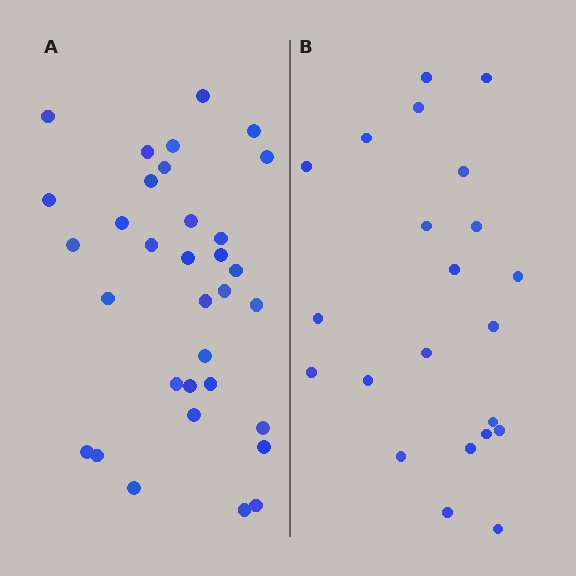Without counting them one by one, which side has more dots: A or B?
Region A (the left region) has more dots.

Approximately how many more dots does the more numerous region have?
Region A has roughly 12 or so more dots than region B.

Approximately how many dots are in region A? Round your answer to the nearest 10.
About 30 dots. (The exact count is 33, which rounds to 30.)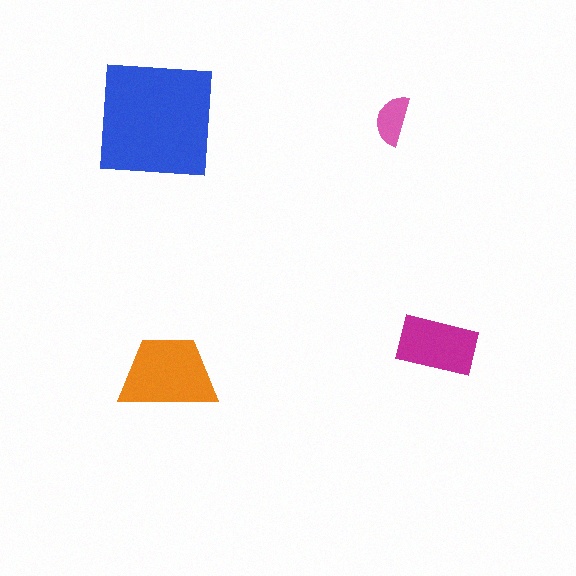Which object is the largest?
The blue square.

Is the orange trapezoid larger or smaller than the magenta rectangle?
Larger.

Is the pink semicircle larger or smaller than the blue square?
Smaller.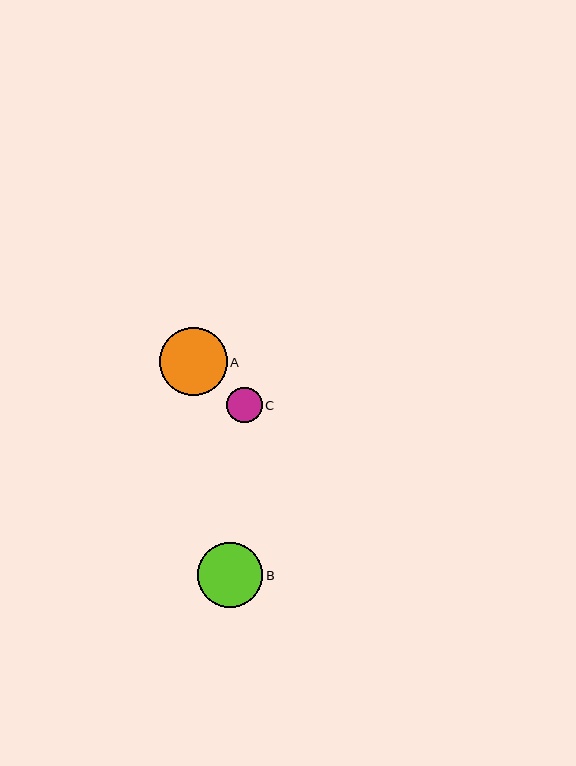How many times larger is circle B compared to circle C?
Circle B is approximately 1.8 times the size of circle C.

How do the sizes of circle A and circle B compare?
Circle A and circle B are approximately the same size.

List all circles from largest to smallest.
From largest to smallest: A, B, C.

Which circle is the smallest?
Circle C is the smallest with a size of approximately 35 pixels.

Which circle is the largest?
Circle A is the largest with a size of approximately 68 pixels.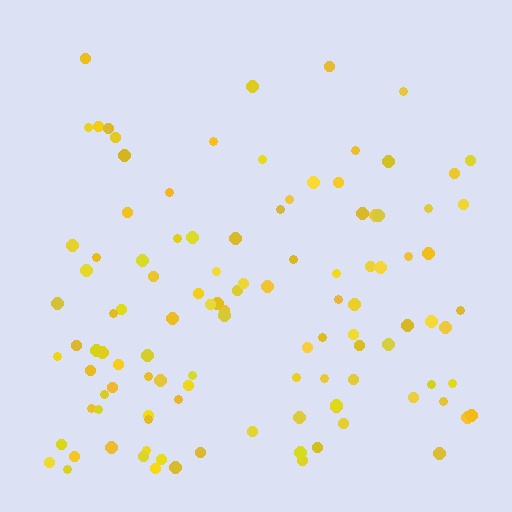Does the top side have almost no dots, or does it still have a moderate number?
Still a moderate number, just noticeably fewer than the bottom.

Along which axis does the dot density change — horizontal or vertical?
Vertical.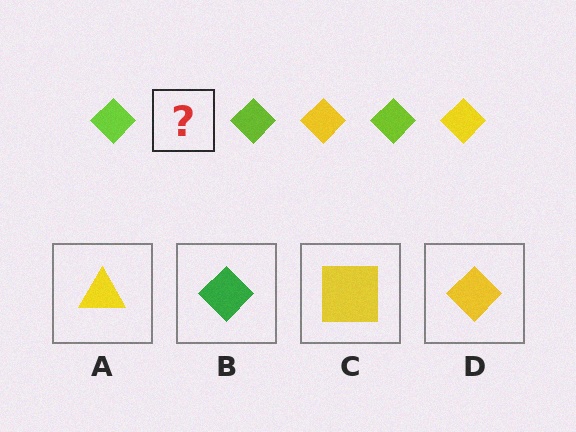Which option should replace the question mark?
Option D.